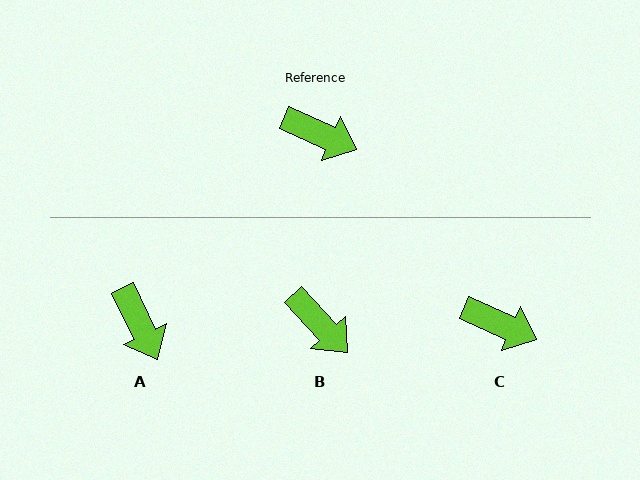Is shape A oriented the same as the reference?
No, it is off by about 40 degrees.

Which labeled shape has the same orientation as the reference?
C.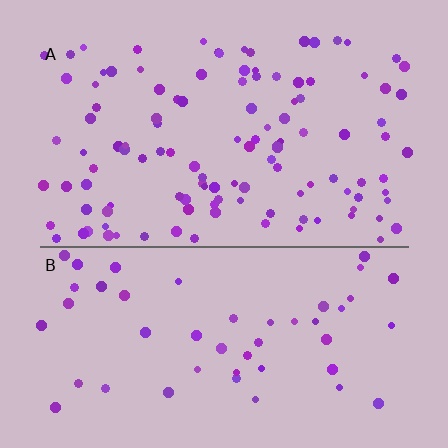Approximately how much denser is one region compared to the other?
Approximately 2.3× — region A over region B.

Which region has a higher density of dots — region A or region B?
A (the top).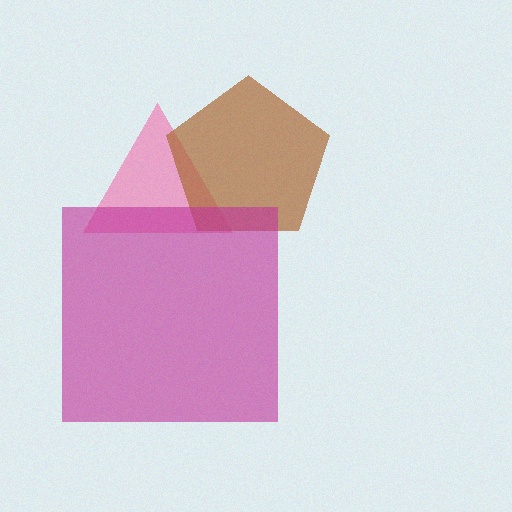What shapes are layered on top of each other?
The layered shapes are: a pink triangle, a brown pentagon, a magenta square.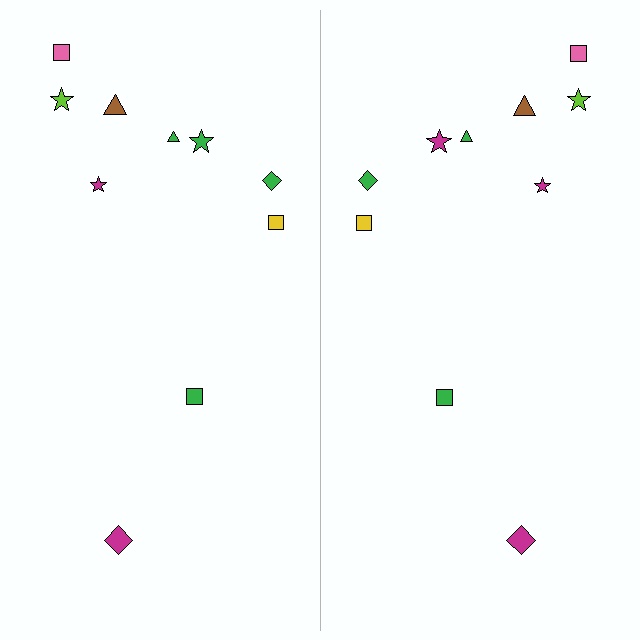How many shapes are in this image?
There are 20 shapes in this image.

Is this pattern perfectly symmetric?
No, the pattern is not perfectly symmetric. The magenta star on the right side breaks the symmetry — its mirror counterpart is green.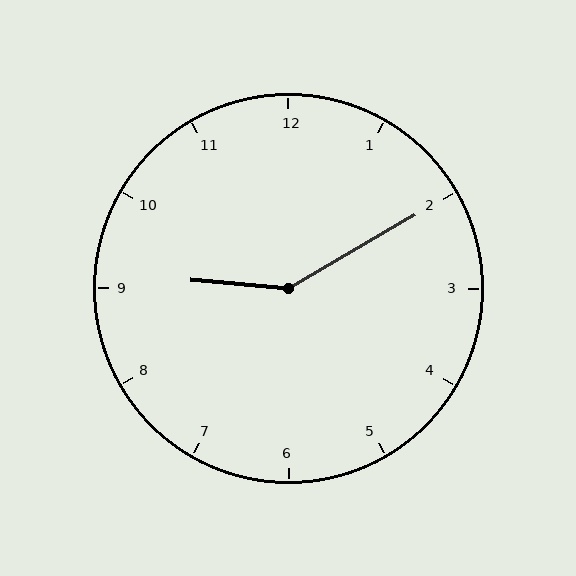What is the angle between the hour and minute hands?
Approximately 145 degrees.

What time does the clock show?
9:10.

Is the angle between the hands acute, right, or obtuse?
It is obtuse.